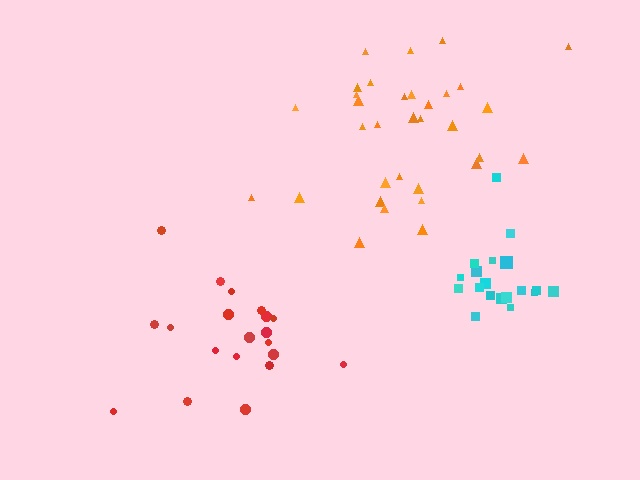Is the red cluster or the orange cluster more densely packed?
Red.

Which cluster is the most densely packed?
Cyan.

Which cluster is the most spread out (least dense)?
Orange.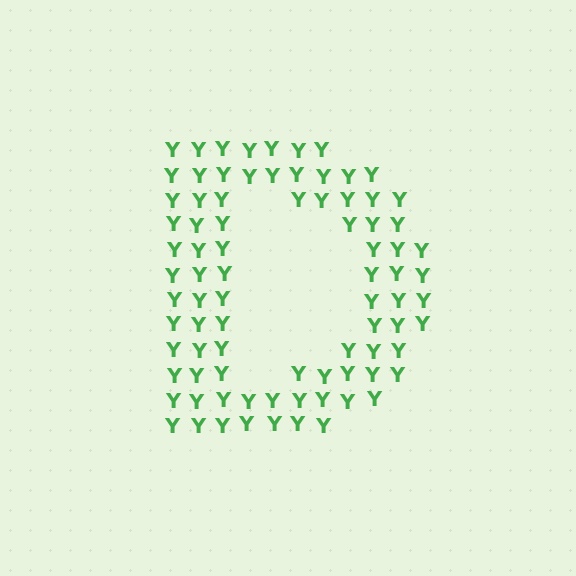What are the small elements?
The small elements are letter Y's.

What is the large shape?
The large shape is the letter D.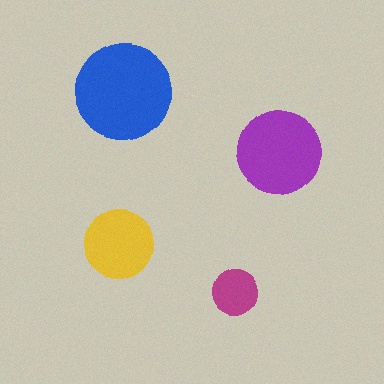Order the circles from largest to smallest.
the blue one, the purple one, the yellow one, the magenta one.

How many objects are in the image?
There are 4 objects in the image.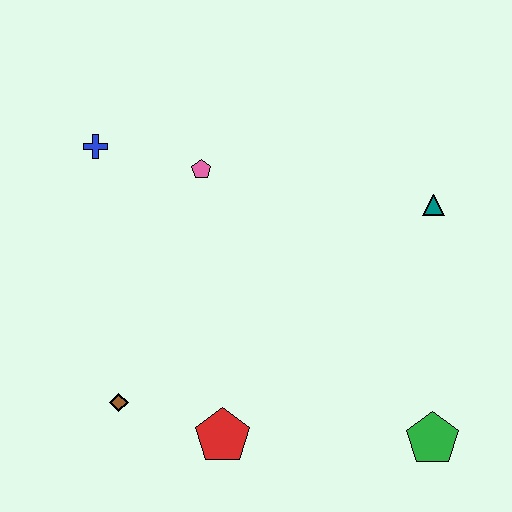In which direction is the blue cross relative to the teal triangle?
The blue cross is to the left of the teal triangle.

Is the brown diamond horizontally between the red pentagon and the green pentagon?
No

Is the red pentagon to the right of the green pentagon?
No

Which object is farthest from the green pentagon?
The blue cross is farthest from the green pentagon.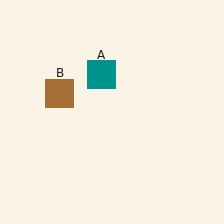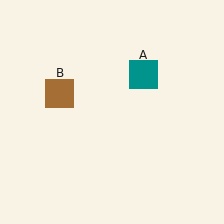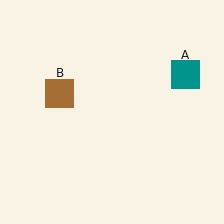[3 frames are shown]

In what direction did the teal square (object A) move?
The teal square (object A) moved right.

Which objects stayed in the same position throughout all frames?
Brown square (object B) remained stationary.